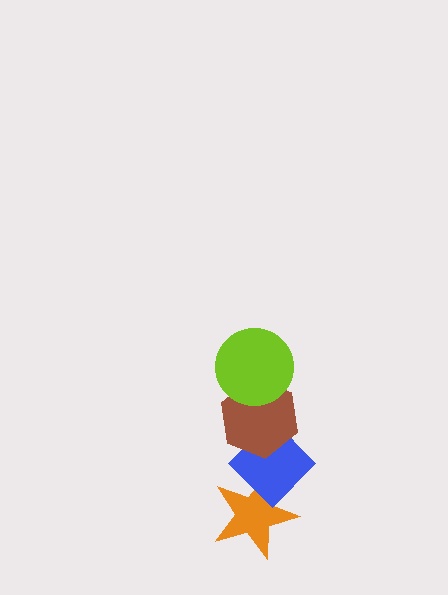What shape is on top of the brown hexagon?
The lime circle is on top of the brown hexagon.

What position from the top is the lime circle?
The lime circle is 1st from the top.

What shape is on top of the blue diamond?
The brown hexagon is on top of the blue diamond.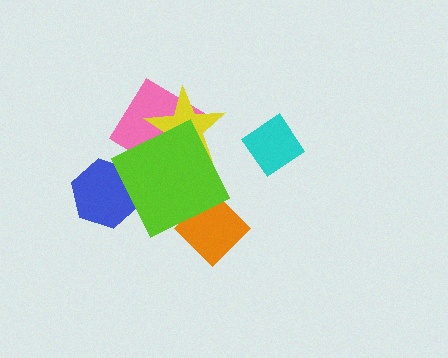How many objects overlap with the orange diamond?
1 object overlaps with the orange diamond.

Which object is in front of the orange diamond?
The lime square is in front of the orange diamond.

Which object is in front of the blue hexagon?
The lime square is in front of the blue hexagon.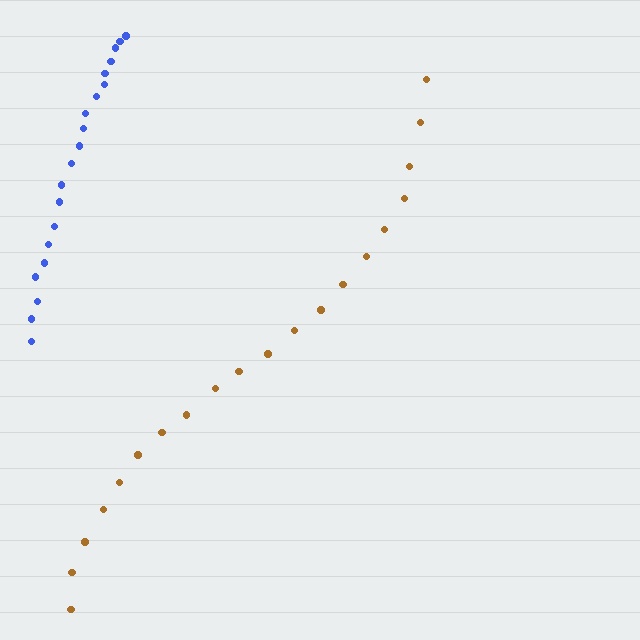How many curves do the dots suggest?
There are 2 distinct paths.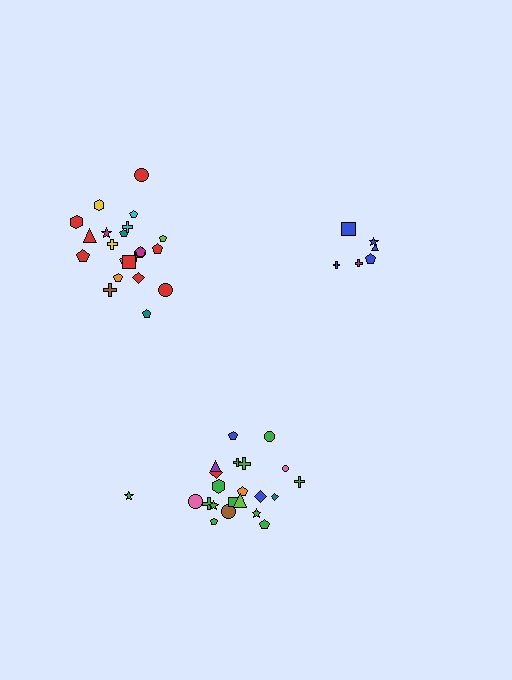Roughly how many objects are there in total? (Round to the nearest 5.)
Roughly 50 objects in total.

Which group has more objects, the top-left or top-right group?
The top-left group.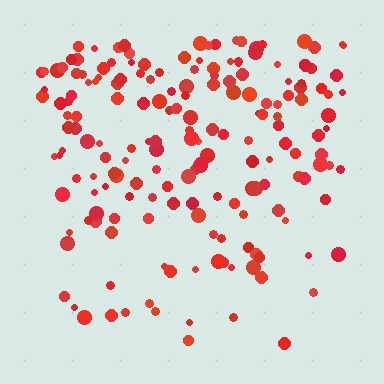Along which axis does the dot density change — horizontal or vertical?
Vertical.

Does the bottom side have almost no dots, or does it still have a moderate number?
Still a moderate number, just noticeably fewer than the top.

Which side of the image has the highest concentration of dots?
The top.